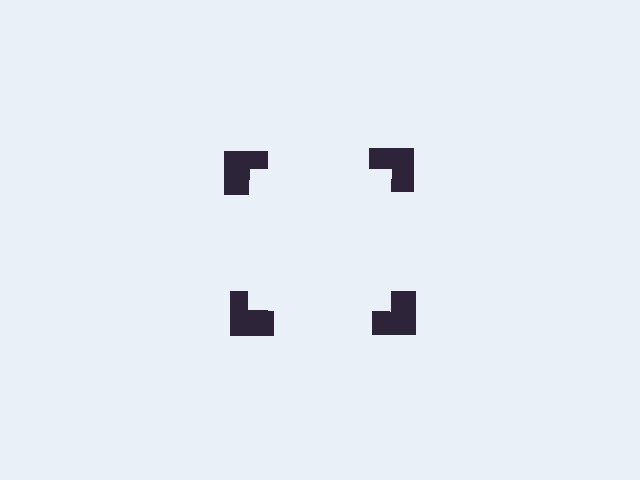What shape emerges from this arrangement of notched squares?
An illusory square — its edges are inferred from the aligned wedge cuts in the notched squares, not physically drawn.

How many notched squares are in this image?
There are 4 — one at each vertex of the illusory square.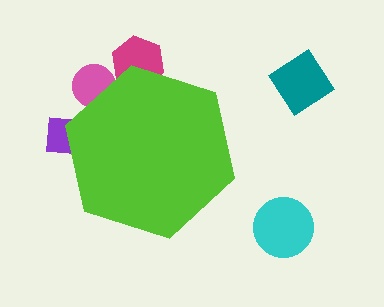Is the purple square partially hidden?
Yes, the purple square is partially hidden behind the lime hexagon.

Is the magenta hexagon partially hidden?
Yes, the magenta hexagon is partially hidden behind the lime hexagon.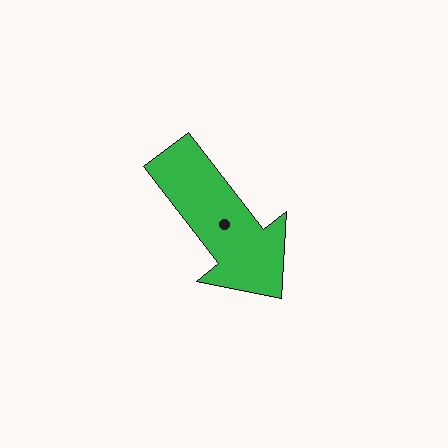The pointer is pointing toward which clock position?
Roughly 5 o'clock.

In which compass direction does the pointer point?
Southeast.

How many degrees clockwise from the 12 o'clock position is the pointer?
Approximately 142 degrees.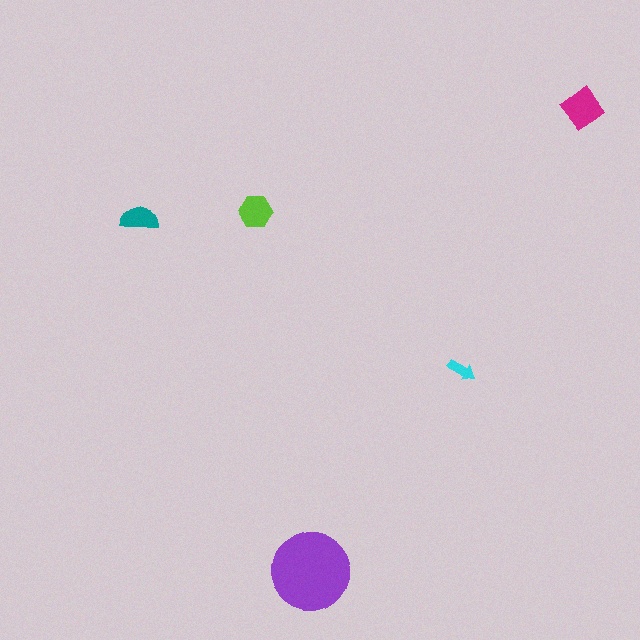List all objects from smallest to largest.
The cyan arrow, the teal semicircle, the lime hexagon, the magenta diamond, the purple circle.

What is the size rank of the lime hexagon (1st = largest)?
3rd.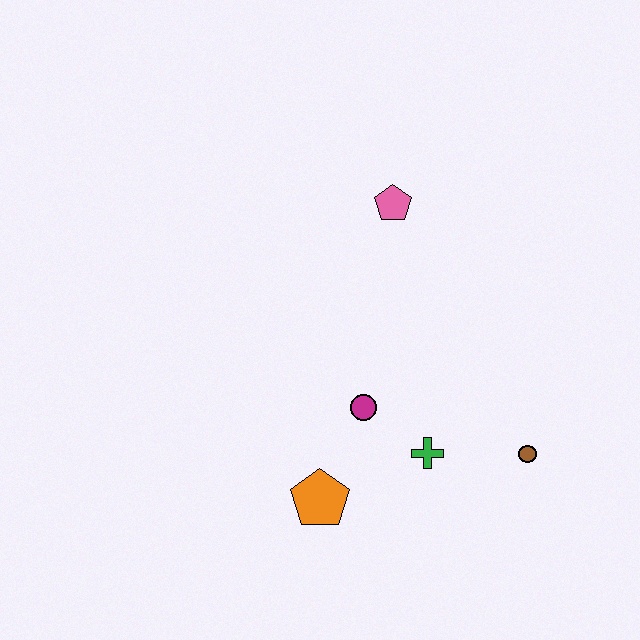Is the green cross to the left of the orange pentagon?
No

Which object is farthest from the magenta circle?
The pink pentagon is farthest from the magenta circle.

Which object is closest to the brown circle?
The green cross is closest to the brown circle.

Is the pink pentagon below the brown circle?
No